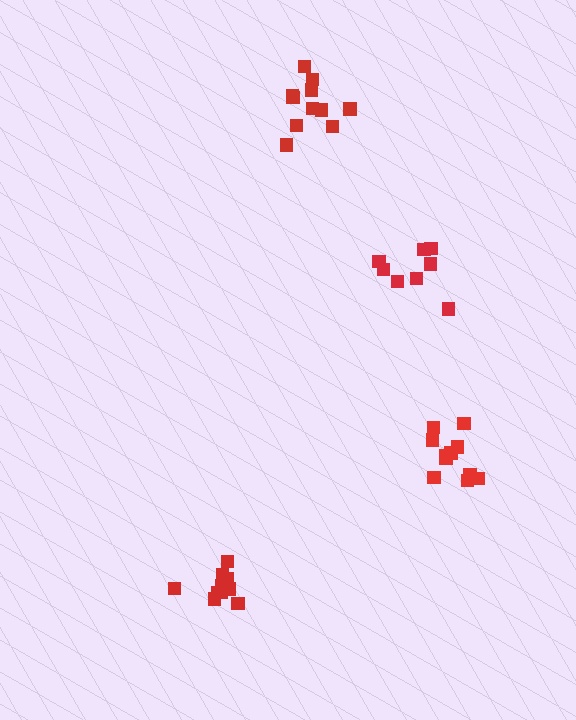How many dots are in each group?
Group 1: 10 dots, Group 2: 12 dots, Group 3: 11 dots, Group 4: 8 dots (41 total).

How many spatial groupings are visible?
There are 4 spatial groupings.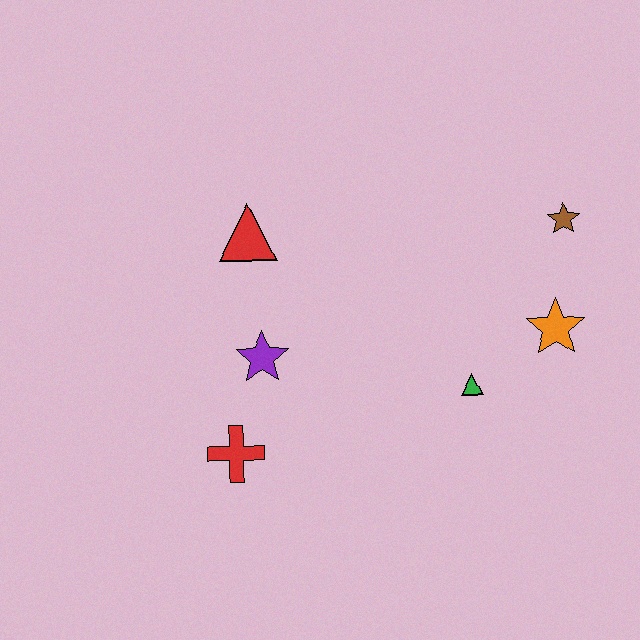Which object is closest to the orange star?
The green triangle is closest to the orange star.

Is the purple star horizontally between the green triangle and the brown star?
No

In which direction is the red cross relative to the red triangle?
The red cross is below the red triangle.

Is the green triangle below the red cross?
No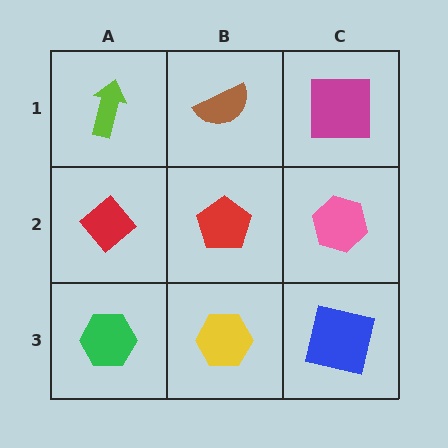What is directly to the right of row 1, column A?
A brown semicircle.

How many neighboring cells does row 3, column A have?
2.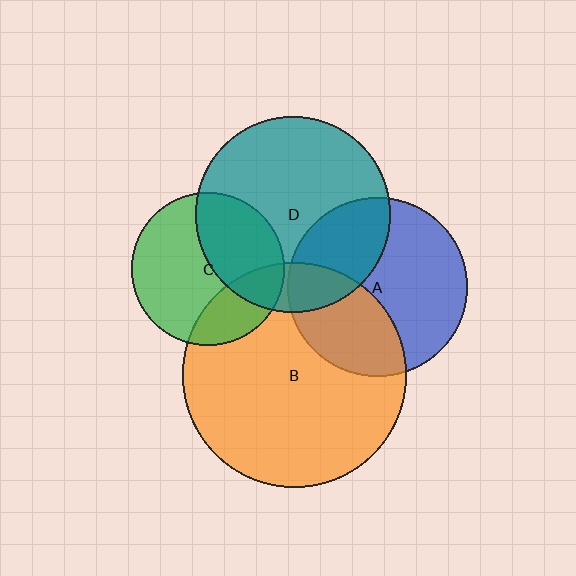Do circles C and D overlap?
Yes.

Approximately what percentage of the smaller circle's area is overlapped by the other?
Approximately 40%.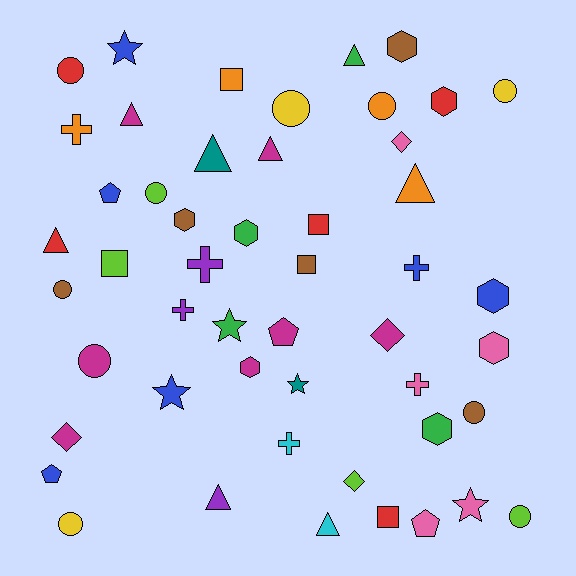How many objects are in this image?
There are 50 objects.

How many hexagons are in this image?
There are 8 hexagons.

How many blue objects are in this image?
There are 6 blue objects.